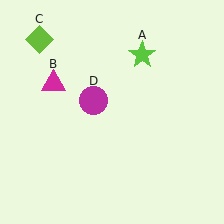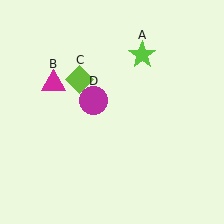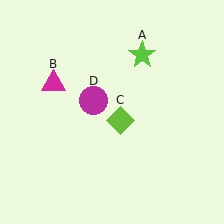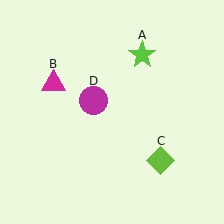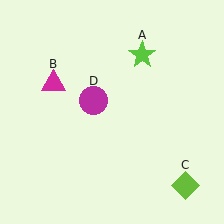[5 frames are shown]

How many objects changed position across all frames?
1 object changed position: lime diamond (object C).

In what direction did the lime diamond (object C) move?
The lime diamond (object C) moved down and to the right.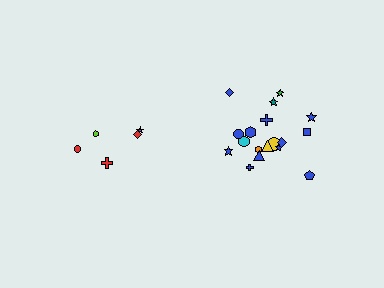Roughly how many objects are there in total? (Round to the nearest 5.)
Roughly 25 objects in total.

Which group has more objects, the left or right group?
The right group.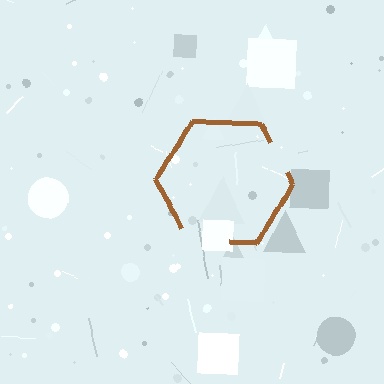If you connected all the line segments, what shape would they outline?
They would outline a hexagon.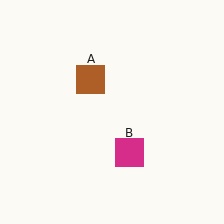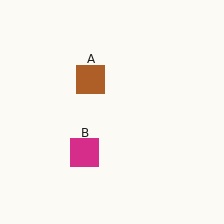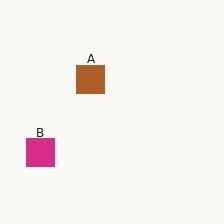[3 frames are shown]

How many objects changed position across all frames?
1 object changed position: magenta square (object B).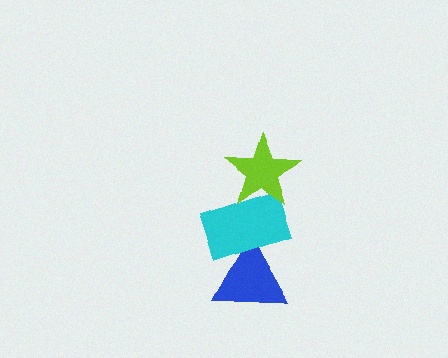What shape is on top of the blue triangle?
The cyan rectangle is on top of the blue triangle.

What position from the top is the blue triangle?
The blue triangle is 3rd from the top.